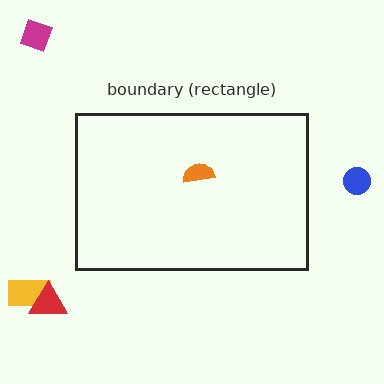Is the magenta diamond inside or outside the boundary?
Outside.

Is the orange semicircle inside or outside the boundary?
Inside.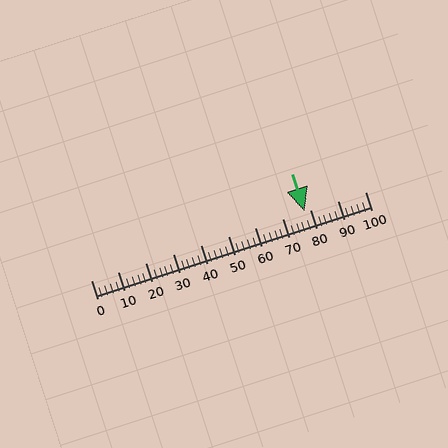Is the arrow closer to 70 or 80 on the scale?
The arrow is closer to 80.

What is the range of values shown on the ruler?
The ruler shows values from 0 to 100.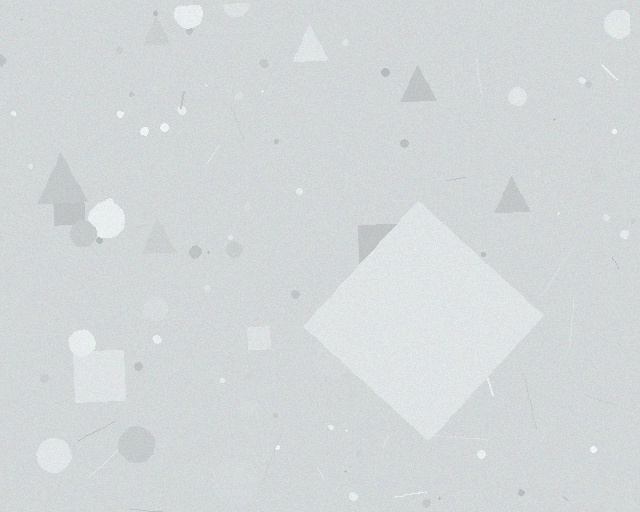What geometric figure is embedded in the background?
A diamond is embedded in the background.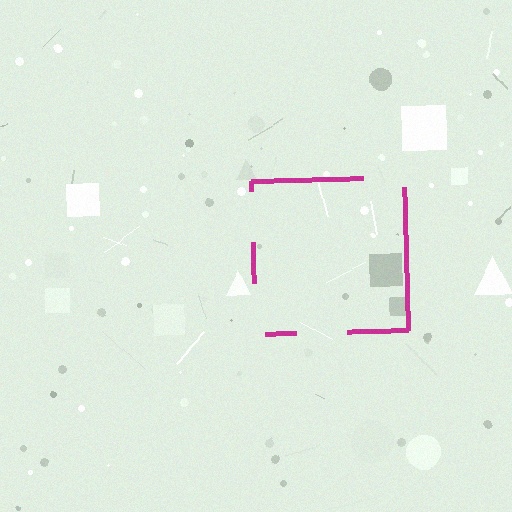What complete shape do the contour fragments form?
The contour fragments form a square.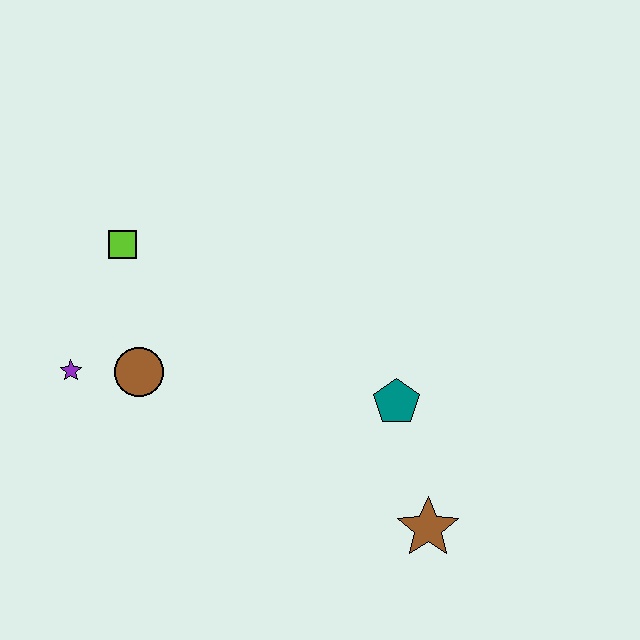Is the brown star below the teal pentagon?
Yes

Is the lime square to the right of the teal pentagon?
No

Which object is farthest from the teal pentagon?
The purple star is farthest from the teal pentagon.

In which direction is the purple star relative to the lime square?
The purple star is below the lime square.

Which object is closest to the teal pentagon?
The brown star is closest to the teal pentagon.